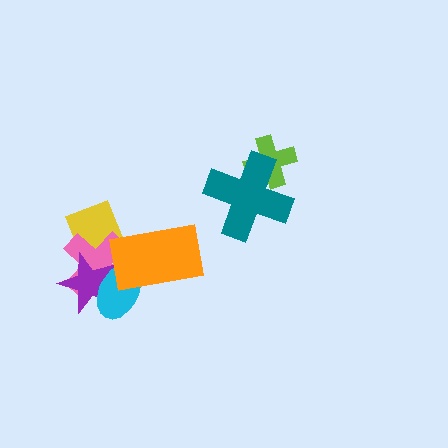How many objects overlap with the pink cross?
4 objects overlap with the pink cross.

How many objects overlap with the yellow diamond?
2 objects overlap with the yellow diamond.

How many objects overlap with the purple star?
3 objects overlap with the purple star.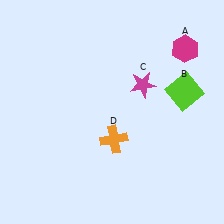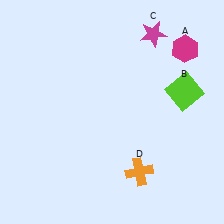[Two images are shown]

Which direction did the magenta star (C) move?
The magenta star (C) moved up.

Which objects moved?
The objects that moved are: the magenta star (C), the orange cross (D).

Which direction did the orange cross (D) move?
The orange cross (D) moved down.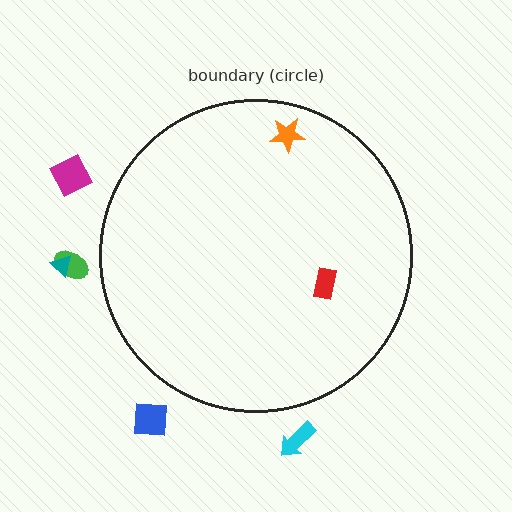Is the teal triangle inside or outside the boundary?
Outside.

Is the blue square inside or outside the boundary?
Outside.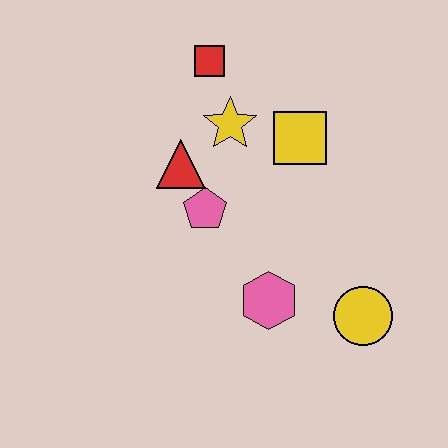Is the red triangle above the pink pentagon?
Yes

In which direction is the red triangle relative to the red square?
The red triangle is below the red square.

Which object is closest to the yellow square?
The yellow star is closest to the yellow square.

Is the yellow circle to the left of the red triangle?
No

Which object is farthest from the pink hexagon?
The red square is farthest from the pink hexagon.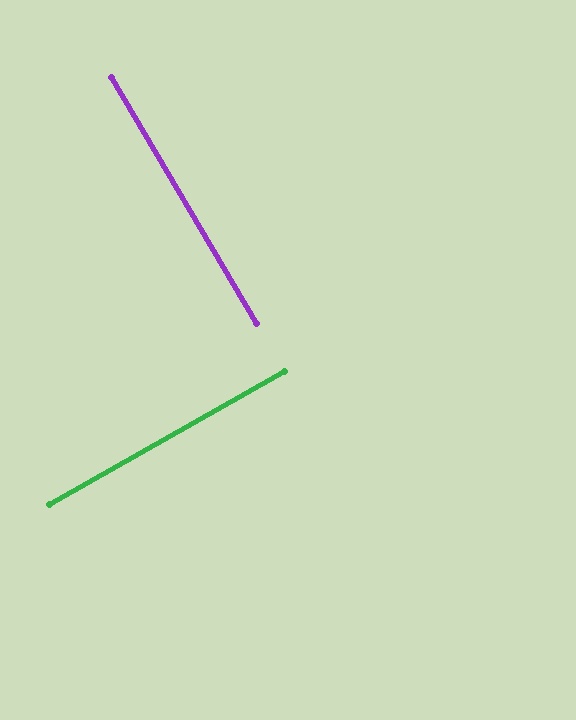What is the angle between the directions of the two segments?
Approximately 89 degrees.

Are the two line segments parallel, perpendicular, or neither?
Perpendicular — they meet at approximately 89°.